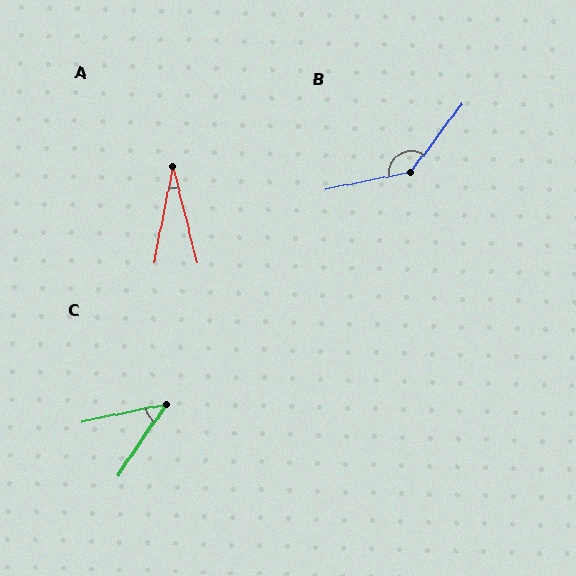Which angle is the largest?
B, at approximately 139 degrees.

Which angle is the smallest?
A, at approximately 25 degrees.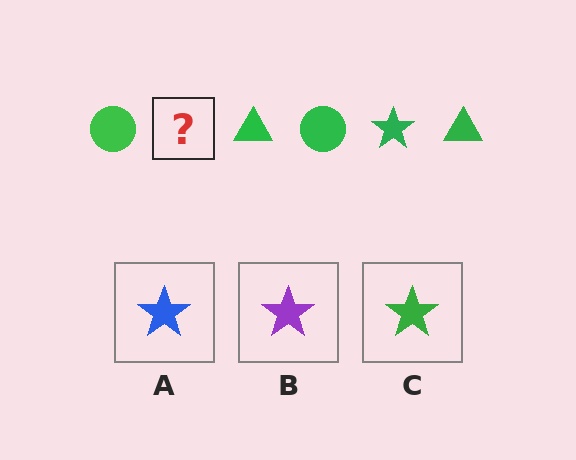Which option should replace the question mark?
Option C.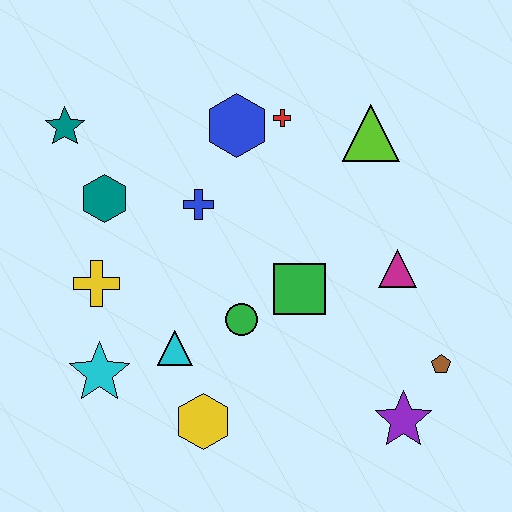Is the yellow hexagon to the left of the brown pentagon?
Yes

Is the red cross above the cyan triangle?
Yes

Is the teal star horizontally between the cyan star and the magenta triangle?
No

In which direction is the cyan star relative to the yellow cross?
The cyan star is below the yellow cross.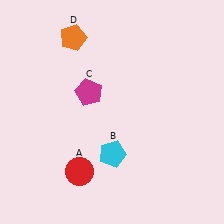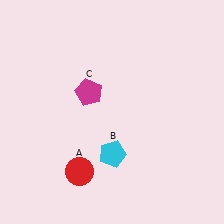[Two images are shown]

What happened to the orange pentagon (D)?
The orange pentagon (D) was removed in Image 2. It was in the top-left area of Image 1.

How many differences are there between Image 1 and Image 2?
There is 1 difference between the two images.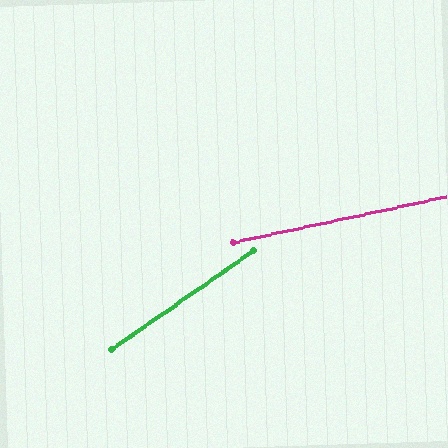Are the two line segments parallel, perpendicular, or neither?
Neither parallel nor perpendicular — they differ by about 23°.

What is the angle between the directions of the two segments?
Approximately 23 degrees.